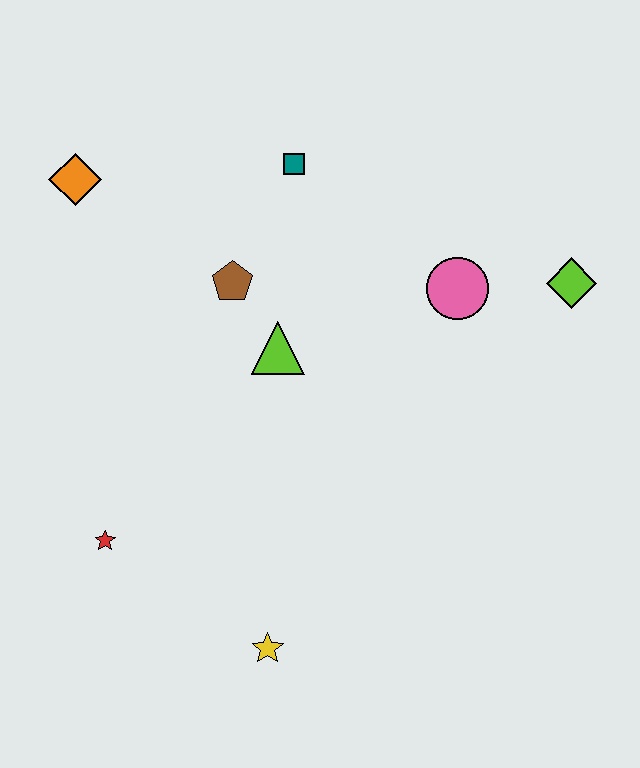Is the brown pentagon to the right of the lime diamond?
No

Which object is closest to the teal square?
The brown pentagon is closest to the teal square.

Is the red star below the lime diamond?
Yes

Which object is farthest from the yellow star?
The orange diamond is farthest from the yellow star.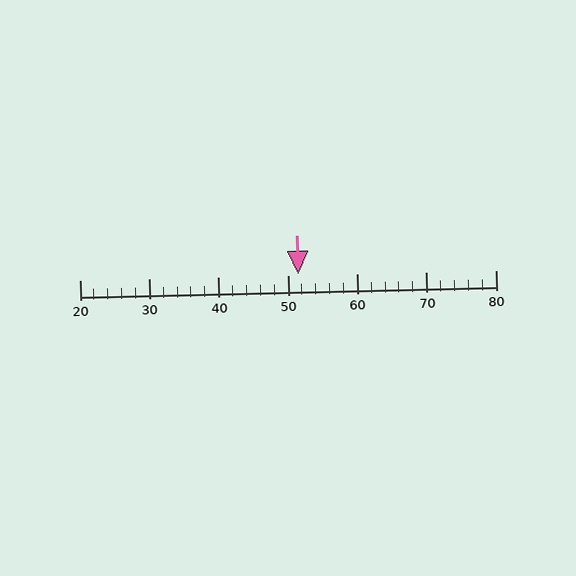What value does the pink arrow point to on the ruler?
The pink arrow points to approximately 52.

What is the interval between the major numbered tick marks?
The major tick marks are spaced 10 units apart.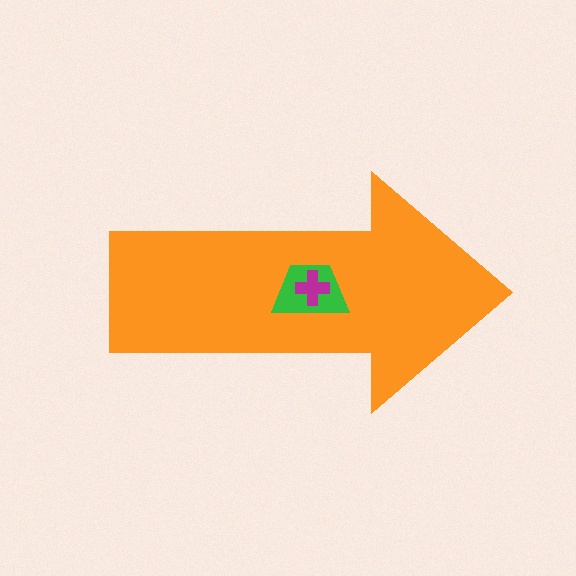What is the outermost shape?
The orange arrow.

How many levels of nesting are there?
3.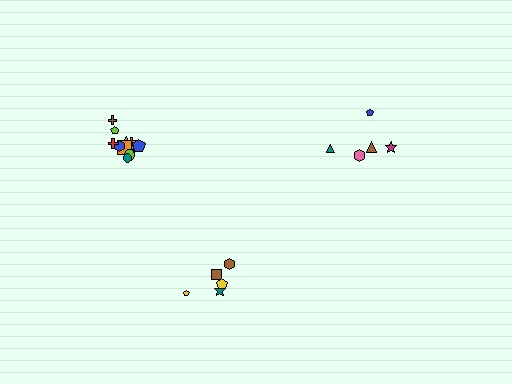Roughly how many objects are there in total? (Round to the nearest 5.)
Roughly 20 objects in total.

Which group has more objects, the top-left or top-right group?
The top-left group.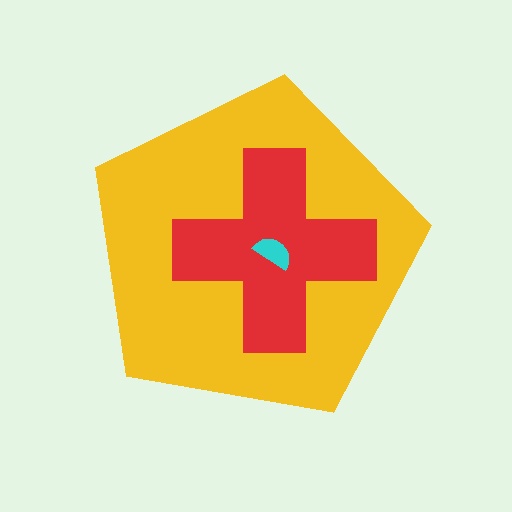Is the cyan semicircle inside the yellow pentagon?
Yes.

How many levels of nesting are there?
3.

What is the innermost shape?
The cyan semicircle.